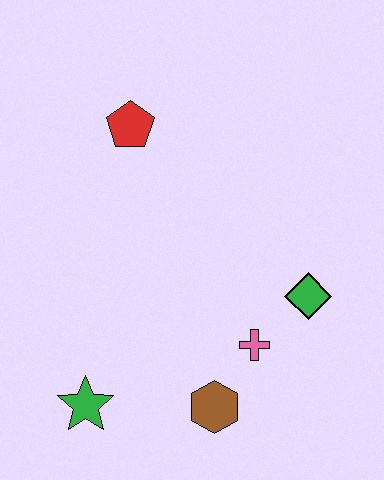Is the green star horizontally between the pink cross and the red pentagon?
No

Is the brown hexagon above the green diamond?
No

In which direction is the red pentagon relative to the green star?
The red pentagon is above the green star.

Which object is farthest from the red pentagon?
The brown hexagon is farthest from the red pentagon.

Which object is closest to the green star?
The brown hexagon is closest to the green star.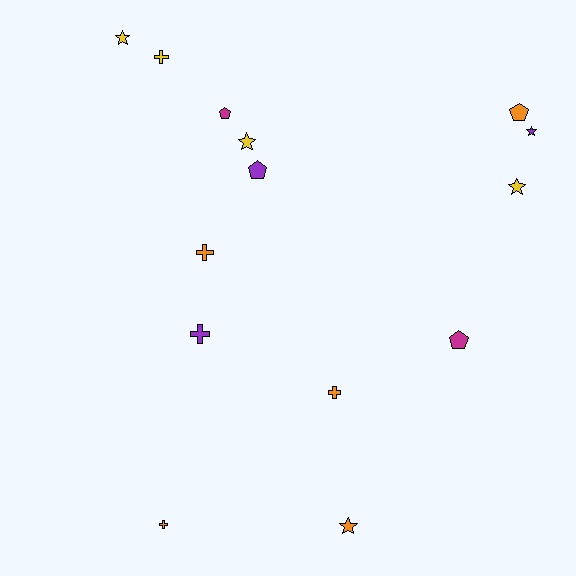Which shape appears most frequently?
Star, with 5 objects.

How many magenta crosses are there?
There are no magenta crosses.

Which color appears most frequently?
Orange, with 5 objects.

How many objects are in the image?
There are 14 objects.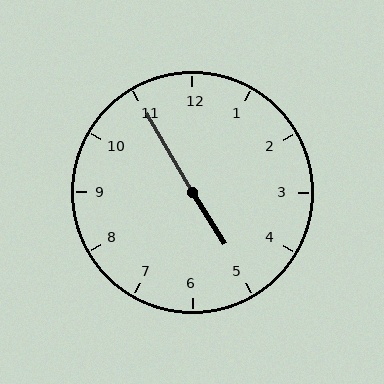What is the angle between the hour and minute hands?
Approximately 178 degrees.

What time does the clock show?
4:55.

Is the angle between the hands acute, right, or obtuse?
It is obtuse.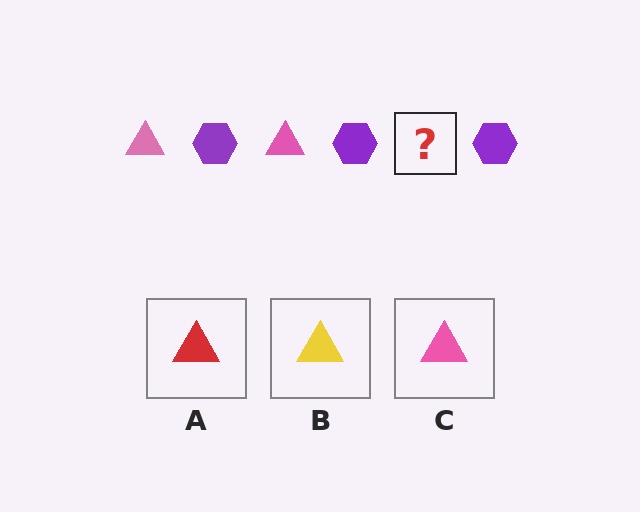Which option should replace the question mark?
Option C.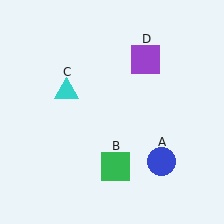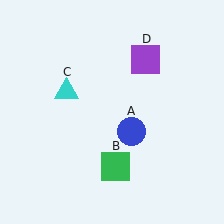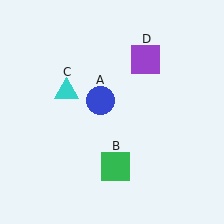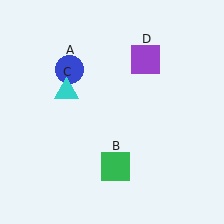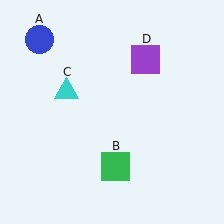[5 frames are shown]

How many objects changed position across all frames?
1 object changed position: blue circle (object A).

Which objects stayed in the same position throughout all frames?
Green square (object B) and cyan triangle (object C) and purple square (object D) remained stationary.